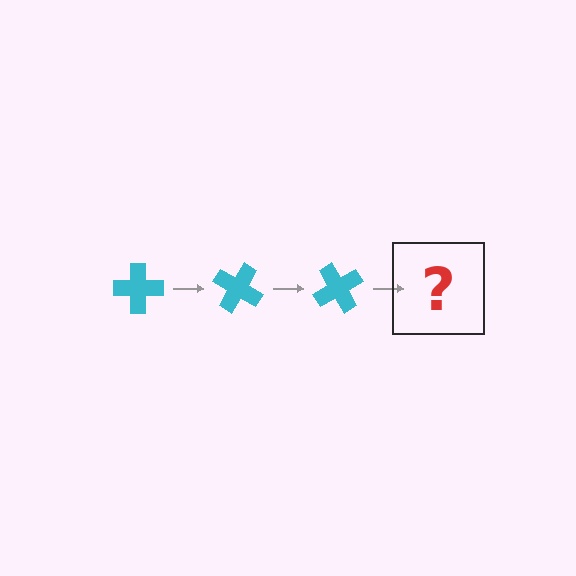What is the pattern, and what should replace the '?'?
The pattern is that the cross rotates 30 degrees each step. The '?' should be a cyan cross rotated 90 degrees.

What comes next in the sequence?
The next element should be a cyan cross rotated 90 degrees.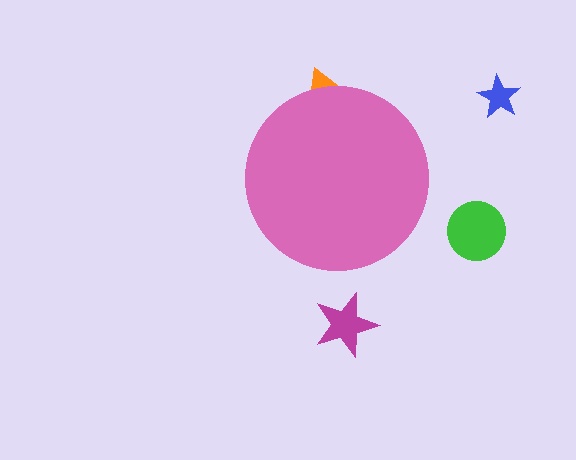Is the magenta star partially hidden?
No, the magenta star is fully visible.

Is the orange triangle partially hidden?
Yes, the orange triangle is partially hidden behind the pink circle.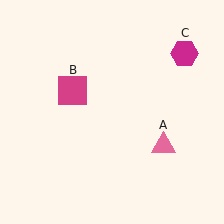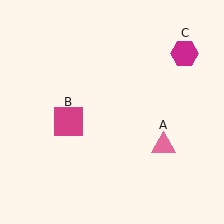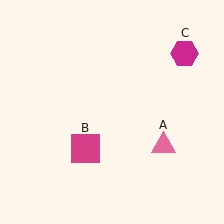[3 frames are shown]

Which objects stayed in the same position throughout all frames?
Pink triangle (object A) and magenta hexagon (object C) remained stationary.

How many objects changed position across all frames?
1 object changed position: magenta square (object B).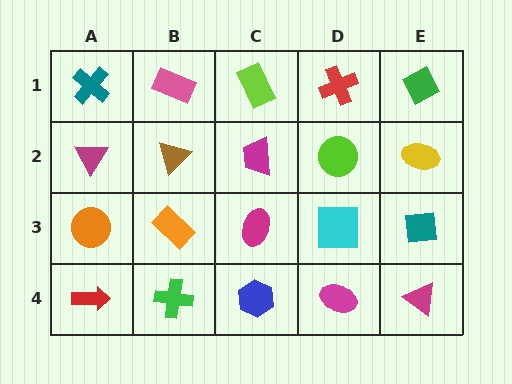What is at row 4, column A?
A red arrow.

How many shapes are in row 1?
5 shapes.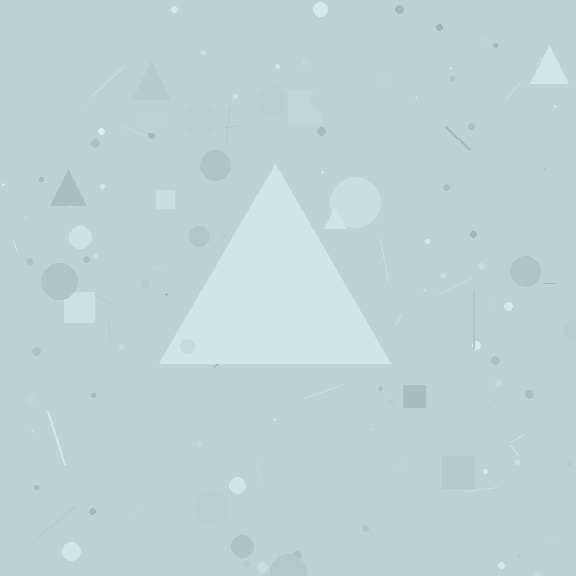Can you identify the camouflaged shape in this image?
The camouflaged shape is a triangle.